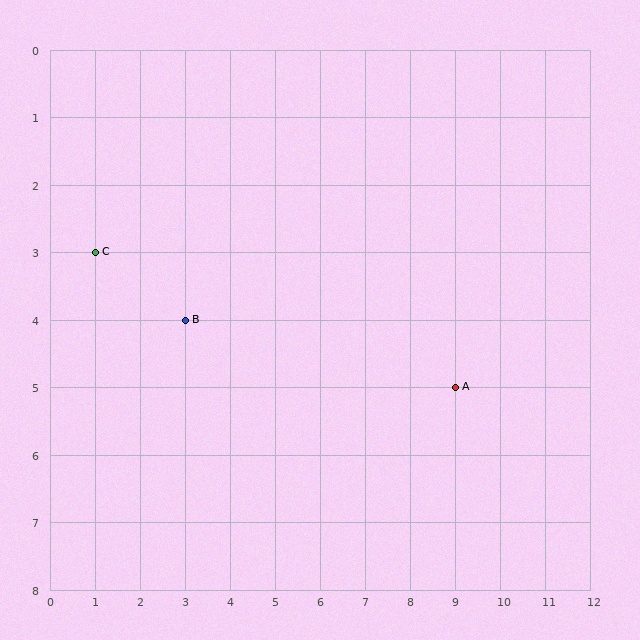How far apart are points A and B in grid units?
Points A and B are 6 columns and 1 row apart (about 6.1 grid units diagonally).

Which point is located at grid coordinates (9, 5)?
Point A is at (9, 5).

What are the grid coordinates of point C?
Point C is at grid coordinates (1, 3).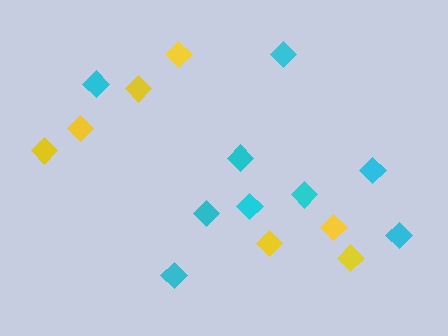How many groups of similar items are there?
There are 2 groups: one group of cyan diamonds (9) and one group of yellow diamonds (7).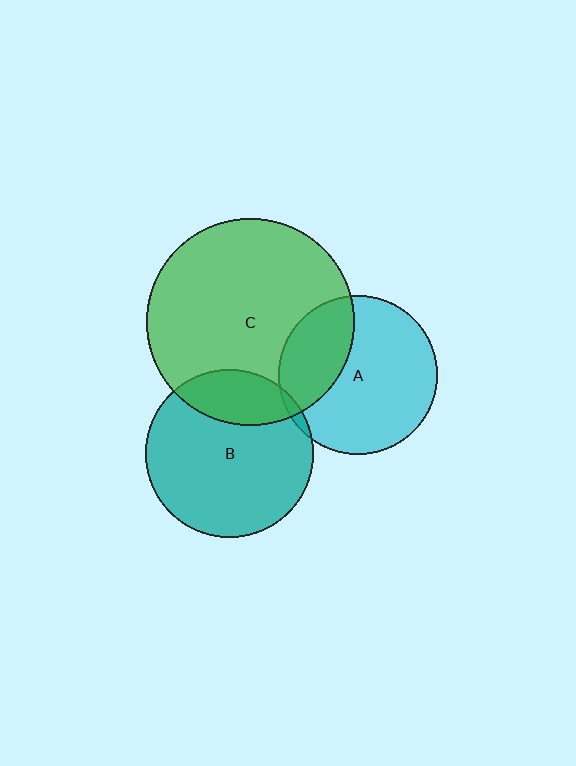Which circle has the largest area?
Circle C (green).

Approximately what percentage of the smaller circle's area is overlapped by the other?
Approximately 30%.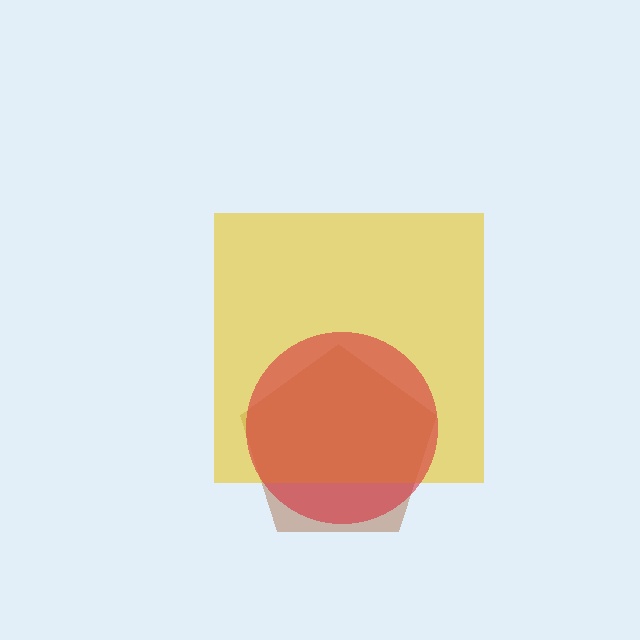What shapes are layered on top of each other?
The layered shapes are: a brown pentagon, a yellow square, a red circle.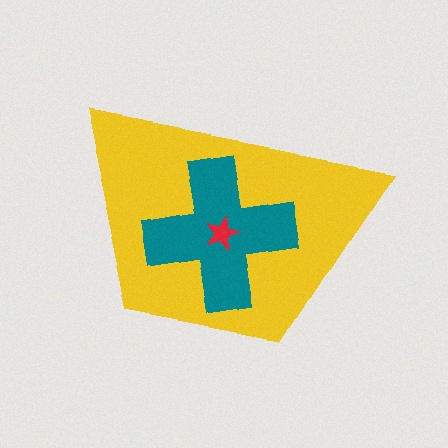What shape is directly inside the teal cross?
The red star.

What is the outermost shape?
The yellow trapezoid.